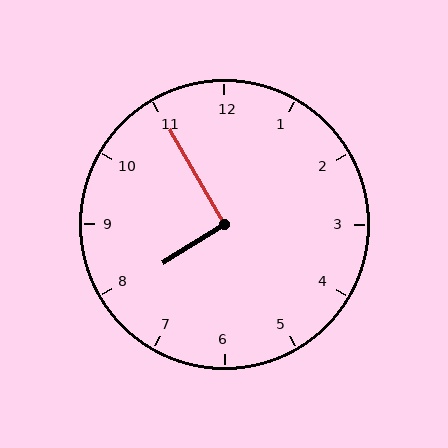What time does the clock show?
7:55.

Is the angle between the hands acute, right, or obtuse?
It is right.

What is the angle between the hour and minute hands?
Approximately 92 degrees.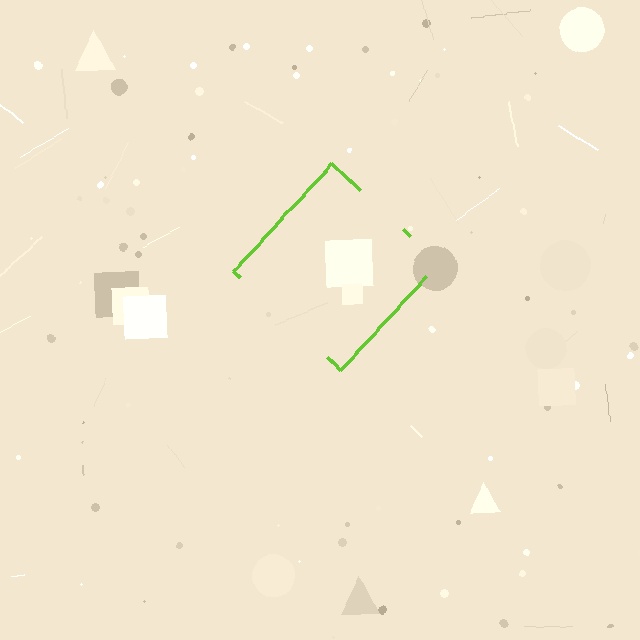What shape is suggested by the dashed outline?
The dashed outline suggests a diamond.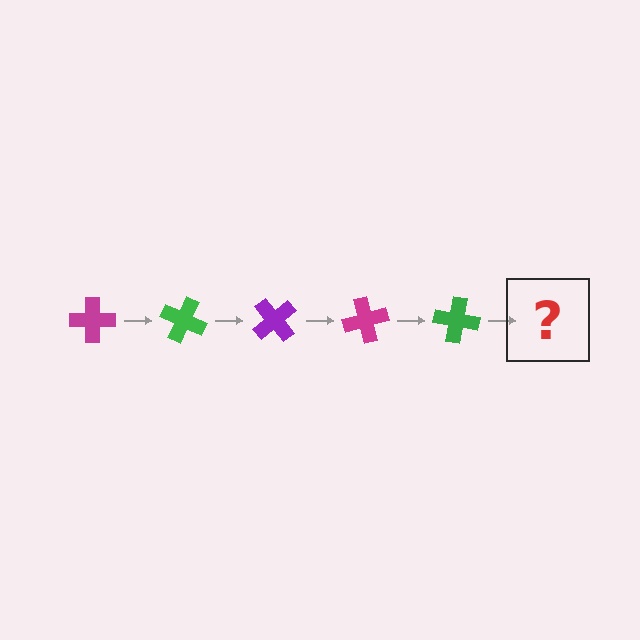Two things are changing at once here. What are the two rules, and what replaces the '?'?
The two rules are that it rotates 25 degrees each step and the color cycles through magenta, green, and purple. The '?' should be a purple cross, rotated 125 degrees from the start.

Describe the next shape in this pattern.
It should be a purple cross, rotated 125 degrees from the start.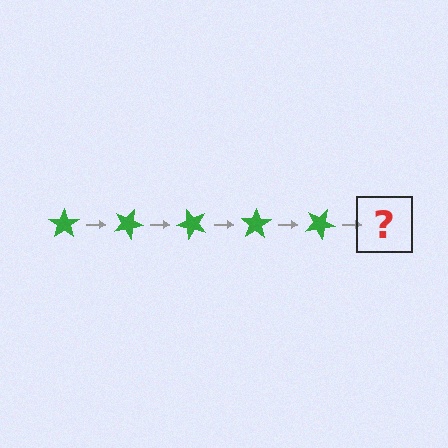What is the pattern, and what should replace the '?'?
The pattern is that the star rotates 25 degrees each step. The '?' should be a green star rotated 125 degrees.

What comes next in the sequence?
The next element should be a green star rotated 125 degrees.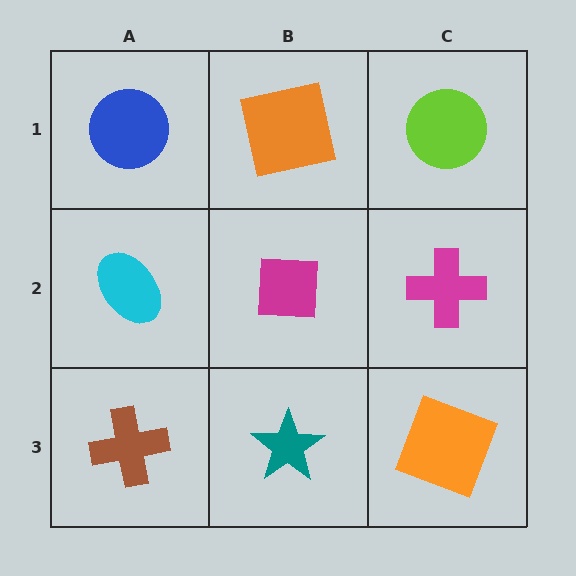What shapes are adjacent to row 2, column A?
A blue circle (row 1, column A), a brown cross (row 3, column A), a magenta square (row 2, column B).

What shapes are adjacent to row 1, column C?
A magenta cross (row 2, column C), an orange square (row 1, column B).